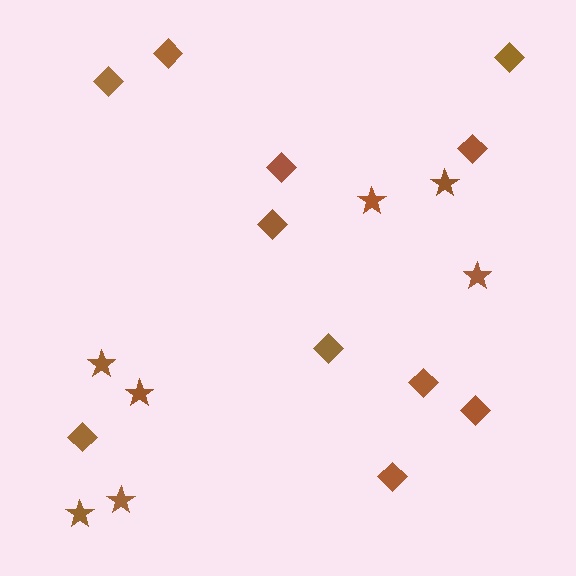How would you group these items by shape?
There are 2 groups: one group of diamonds (11) and one group of stars (7).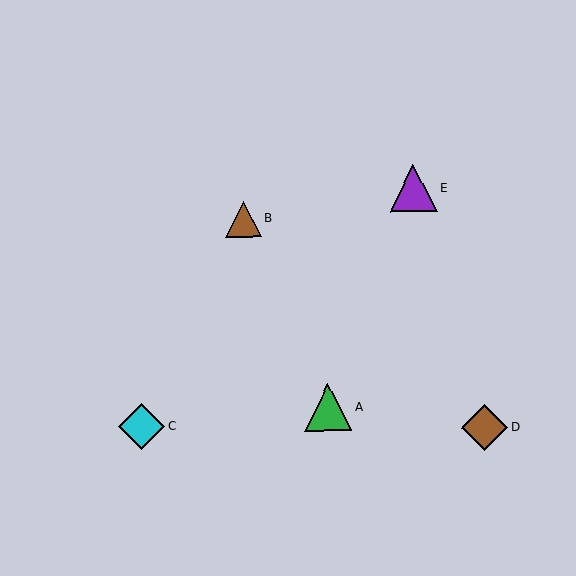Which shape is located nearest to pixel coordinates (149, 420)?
The cyan diamond (labeled C) at (142, 426) is nearest to that location.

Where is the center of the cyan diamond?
The center of the cyan diamond is at (142, 426).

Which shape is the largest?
The purple triangle (labeled E) is the largest.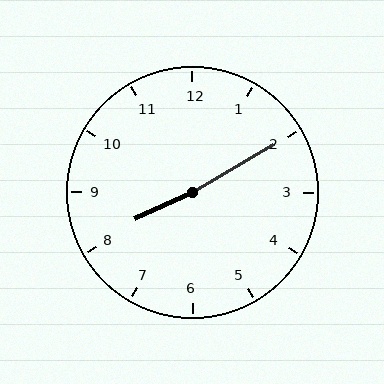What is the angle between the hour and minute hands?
Approximately 175 degrees.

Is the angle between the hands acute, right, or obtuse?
It is obtuse.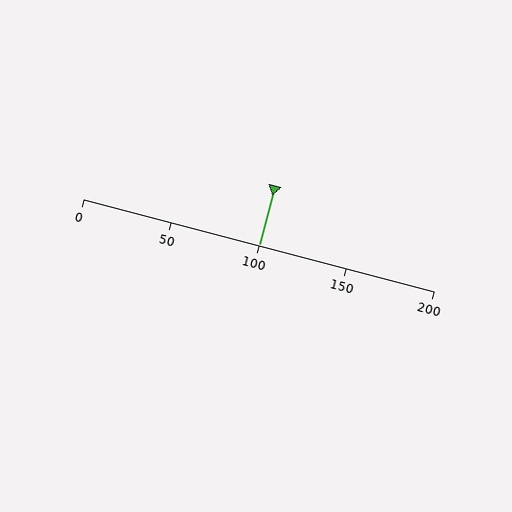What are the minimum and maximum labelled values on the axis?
The axis runs from 0 to 200.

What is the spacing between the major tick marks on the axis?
The major ticks are spaced 50 apart.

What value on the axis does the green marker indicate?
The marker indicates approximately 100.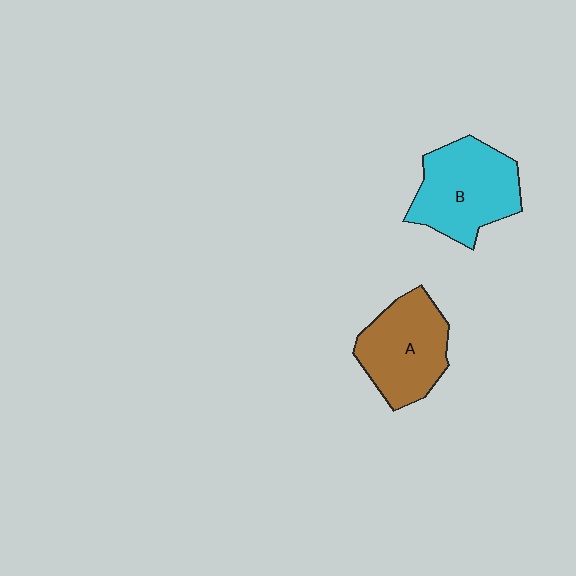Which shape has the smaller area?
Shape A (brown).